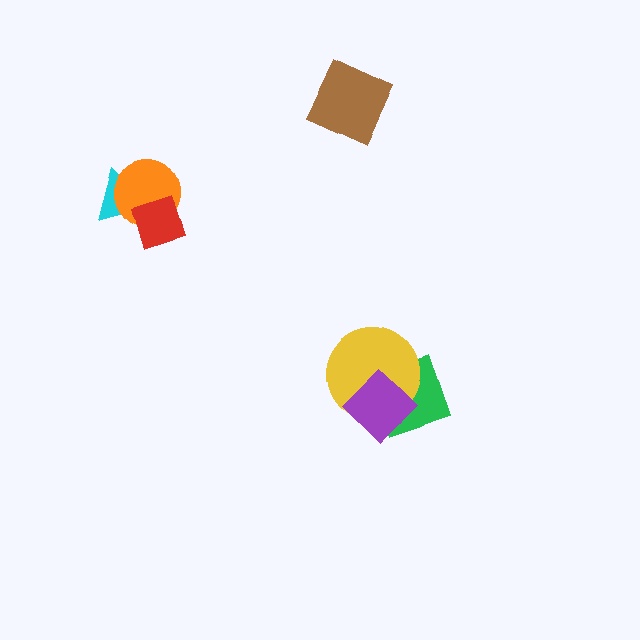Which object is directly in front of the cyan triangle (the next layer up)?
The orange circle is directly in front of the cyan triangle.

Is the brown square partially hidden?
No, no other shape covers it.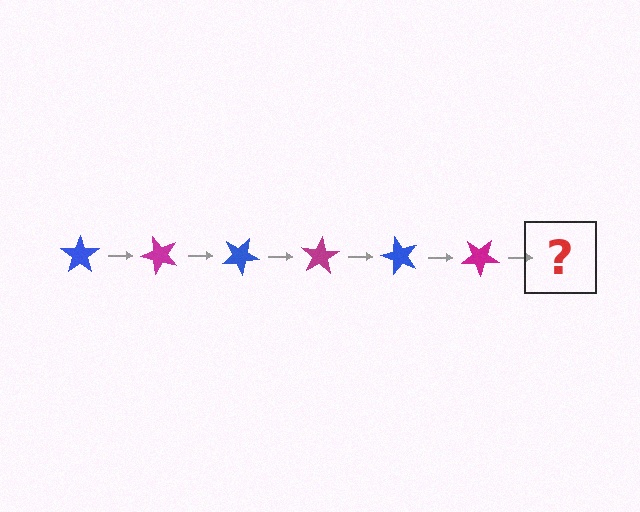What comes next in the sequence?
The next element should be a blue star, rotated 300 degrees from the start.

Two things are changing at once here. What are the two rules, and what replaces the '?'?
The two rules are that it rotates 50 degrees each step and the color cycles through blue and magenta. The '?' should be a blue star, rotated 300 degrees from the start.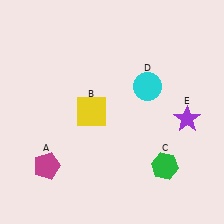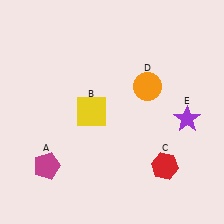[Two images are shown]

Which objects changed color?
C changed from green to red. D changed from cyan to orange.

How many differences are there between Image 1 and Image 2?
There are 2 differences between the two images.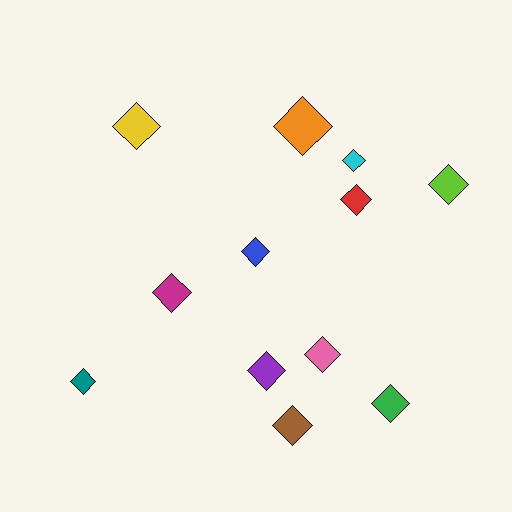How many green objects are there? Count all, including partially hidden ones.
There is 1 green object.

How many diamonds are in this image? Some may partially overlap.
There are 12 diamonds.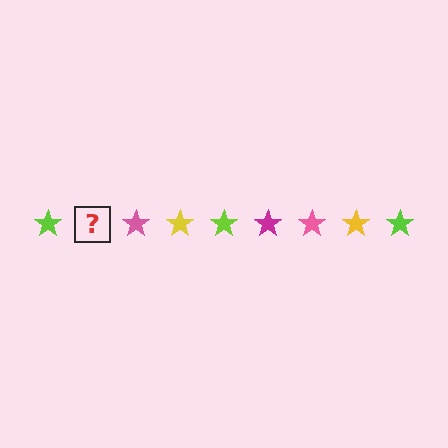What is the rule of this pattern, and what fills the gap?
The rule is that the pattern cycles through lime, magenta, pink, yellow stars. The gap should be filled with a magenta star.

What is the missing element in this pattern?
The missing element is a magenta star.